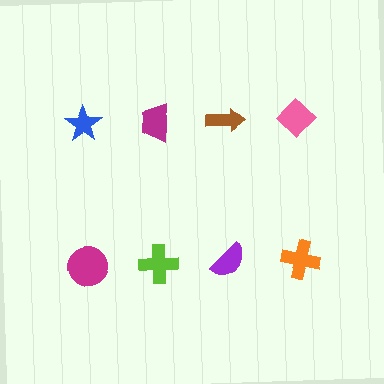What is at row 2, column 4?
An orange cross.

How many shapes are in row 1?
4 shapes.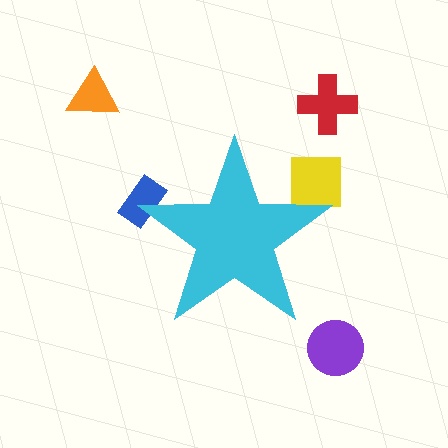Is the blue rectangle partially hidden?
Yes, the blue rectangle is partially hidden behind the cyan star.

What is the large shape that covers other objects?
A cyan star.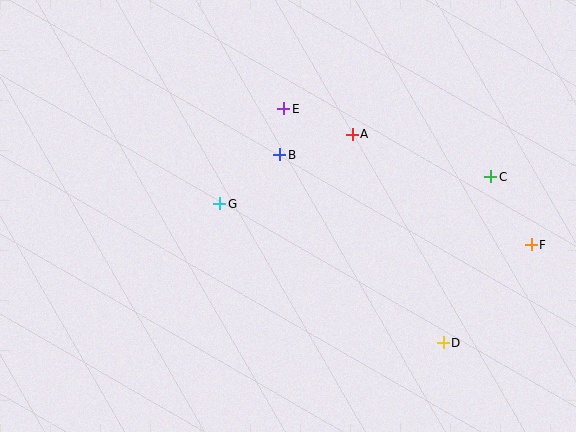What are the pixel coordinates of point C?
Point C is at (491, 177).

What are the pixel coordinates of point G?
Point G is at (220, 204).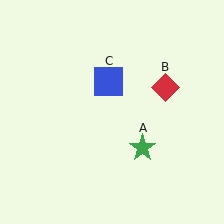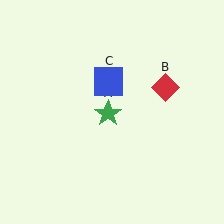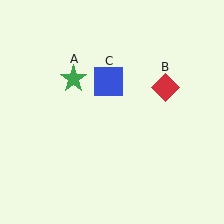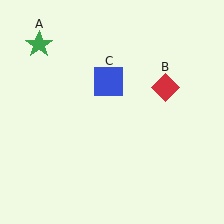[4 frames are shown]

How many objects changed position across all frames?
1 object changed position: green star (object A).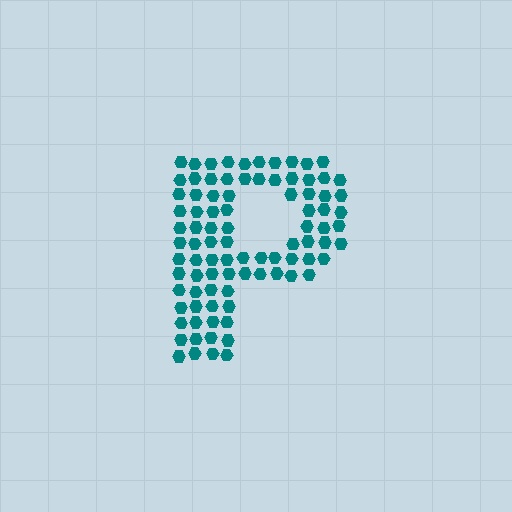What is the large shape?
The large shape is the letter P.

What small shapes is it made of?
It is made of small hexagons.